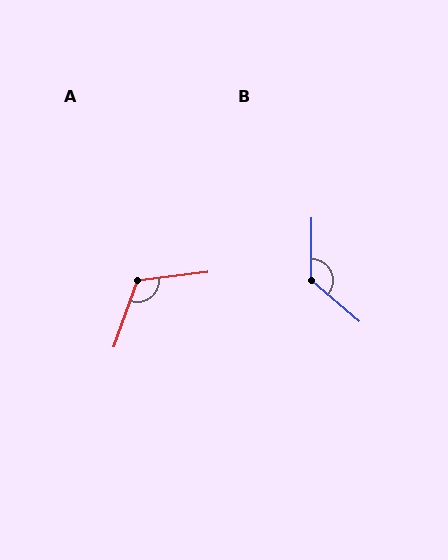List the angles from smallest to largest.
A (116°), B (130°).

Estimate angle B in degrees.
Approximately 130 degrees.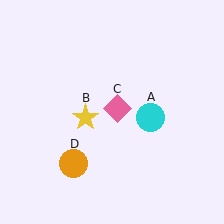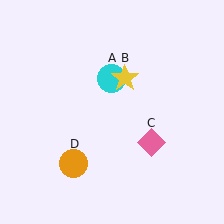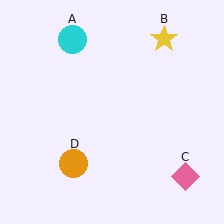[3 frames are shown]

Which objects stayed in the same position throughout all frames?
Orange circle (object D) remained stationary.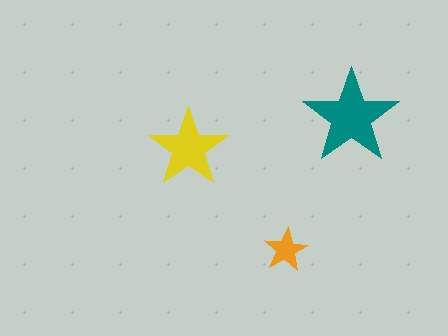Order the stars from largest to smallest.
the teal one, the yellow one, the orange one.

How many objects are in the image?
There are 3 objects in the image.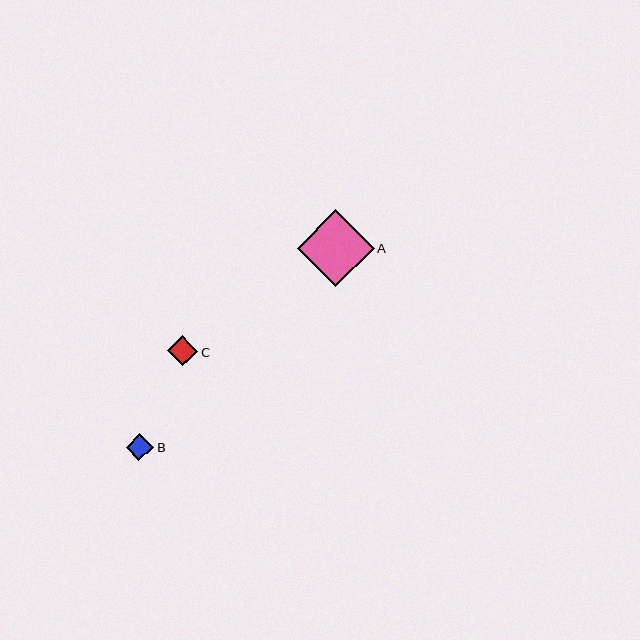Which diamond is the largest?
Diamond A is the largest with a size of approximately 77 pixels.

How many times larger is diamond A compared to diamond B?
Diamond A is approximately 2.8 times the size of diamond B.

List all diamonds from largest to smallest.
From largest to smallest: A, C, B.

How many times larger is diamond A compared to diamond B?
Diamond A is approximately 2.8 times the size of diamond B.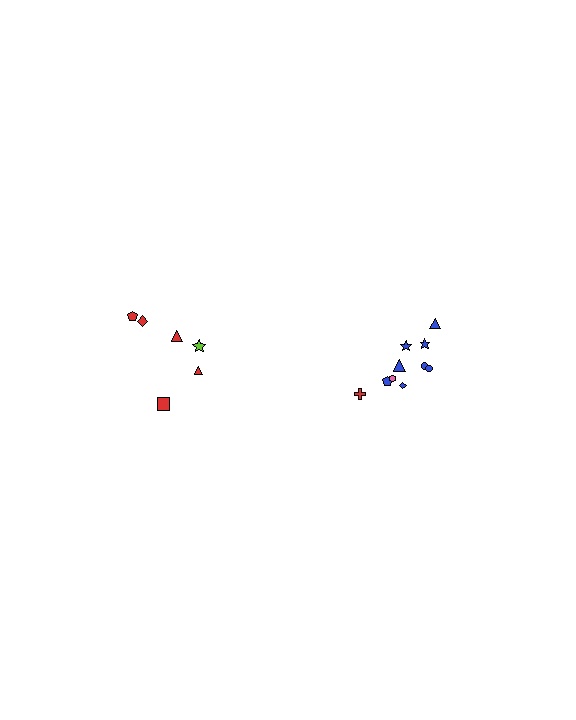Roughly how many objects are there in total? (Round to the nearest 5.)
Roughly 15 objects in total.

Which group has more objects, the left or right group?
The right group.